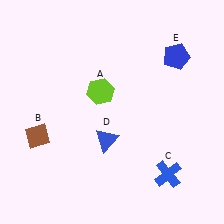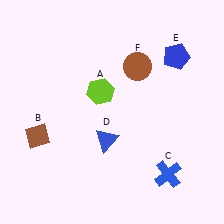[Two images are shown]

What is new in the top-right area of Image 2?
A brown circle (F) was added in the top-right area of Image 2.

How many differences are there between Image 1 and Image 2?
There is 1 difference between the two images.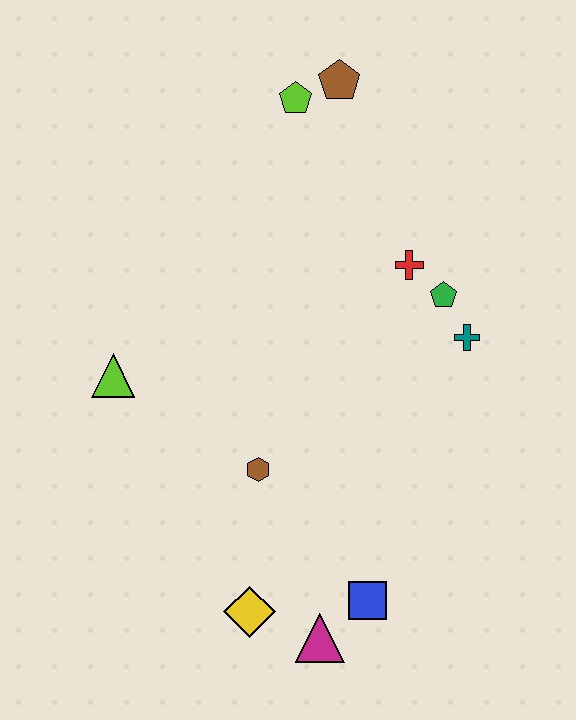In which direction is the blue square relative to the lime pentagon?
The blue square is below the lime pentagon.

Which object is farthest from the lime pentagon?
The magenta triangle is farthest from the lime pentagon.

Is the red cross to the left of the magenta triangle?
No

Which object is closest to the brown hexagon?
The yellow diamond is closest to the brown hexagon.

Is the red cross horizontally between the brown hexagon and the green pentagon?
Yes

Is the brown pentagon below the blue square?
No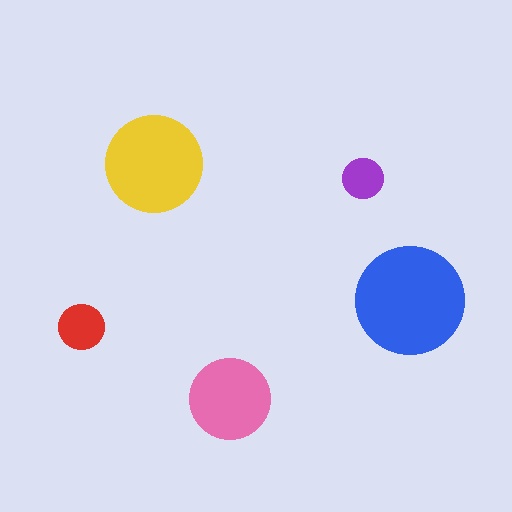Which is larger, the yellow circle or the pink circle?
The yellow one.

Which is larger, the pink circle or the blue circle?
The blue one.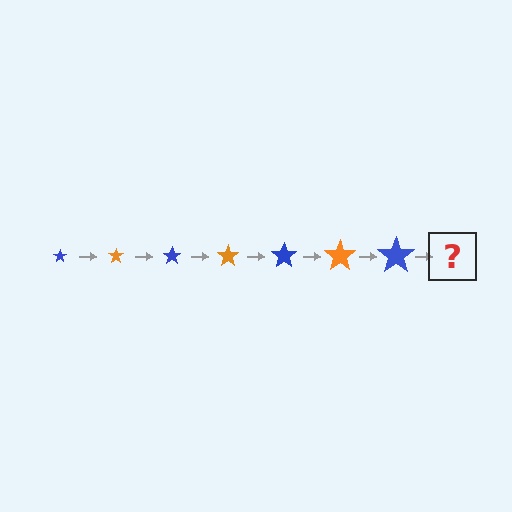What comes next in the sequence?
The next element should be an orange star, larger than the previous one.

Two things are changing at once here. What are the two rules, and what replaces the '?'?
The two rules are that the star grows larger each step and the color cycles through blue and orange. The '?' should be an orange star, larger than the previous one.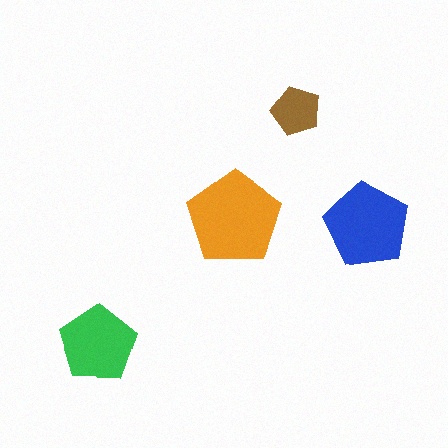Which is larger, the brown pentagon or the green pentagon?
The green one.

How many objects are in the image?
There are 4 objects in the image.